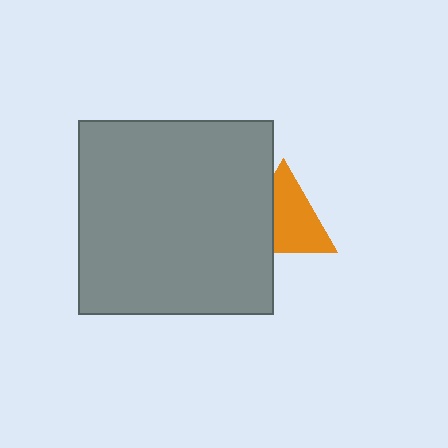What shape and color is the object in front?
The object in front is a gray square.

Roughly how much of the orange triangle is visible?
Most of it is visible (roughly 66%).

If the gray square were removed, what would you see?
You would see the complete orange triangle.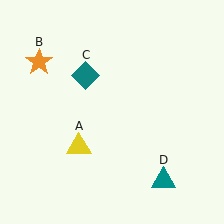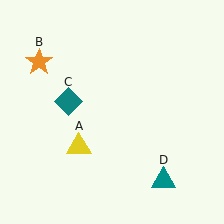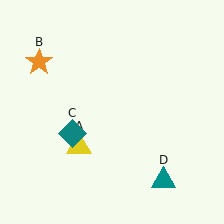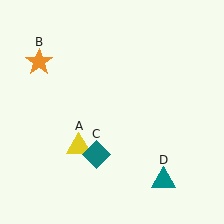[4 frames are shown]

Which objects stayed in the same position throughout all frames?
Yellow triangle (object A) and orange star (object B) and teal triangle (object D) remained stationary.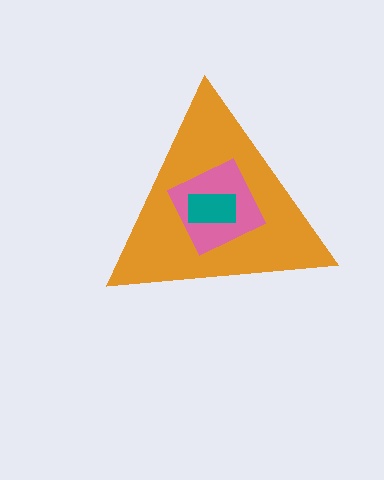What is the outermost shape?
The orange triangle.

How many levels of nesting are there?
3.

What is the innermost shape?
The teal rectangle.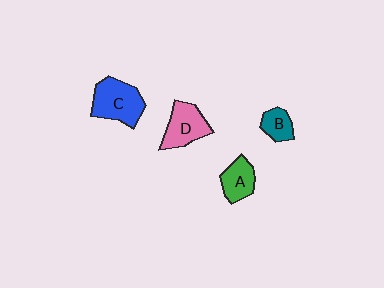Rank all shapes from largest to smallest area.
From largest to smallest: C (blue), D (pink), A (green), B (teal).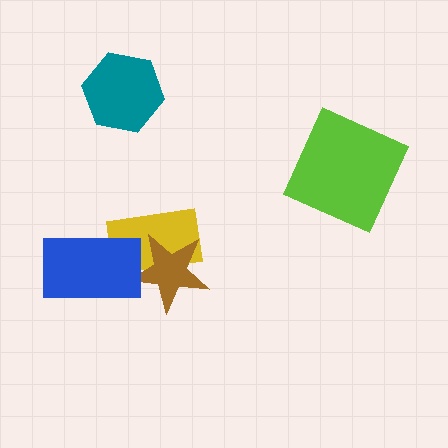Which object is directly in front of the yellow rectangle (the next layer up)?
The brown star is directly in front of the yellow rectangle.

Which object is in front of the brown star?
The blue rectangle is in front of the brown star.